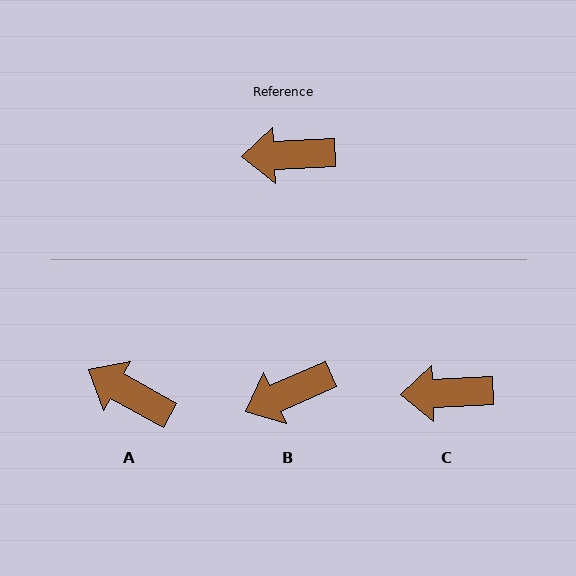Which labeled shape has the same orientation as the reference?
C.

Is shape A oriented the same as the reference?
No, it is off by about 32 degrees.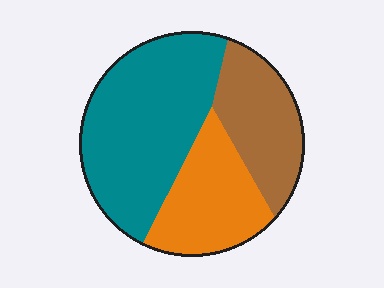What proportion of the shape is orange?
Orange takes up about one quarter (1/4) of the shape.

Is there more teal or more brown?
Teal.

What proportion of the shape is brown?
Brown covers around 25% of the shape.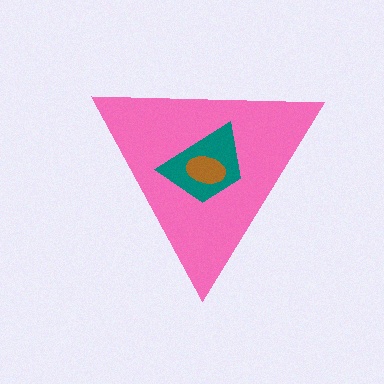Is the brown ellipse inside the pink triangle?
Yes.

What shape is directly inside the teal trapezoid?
The brown ellipse.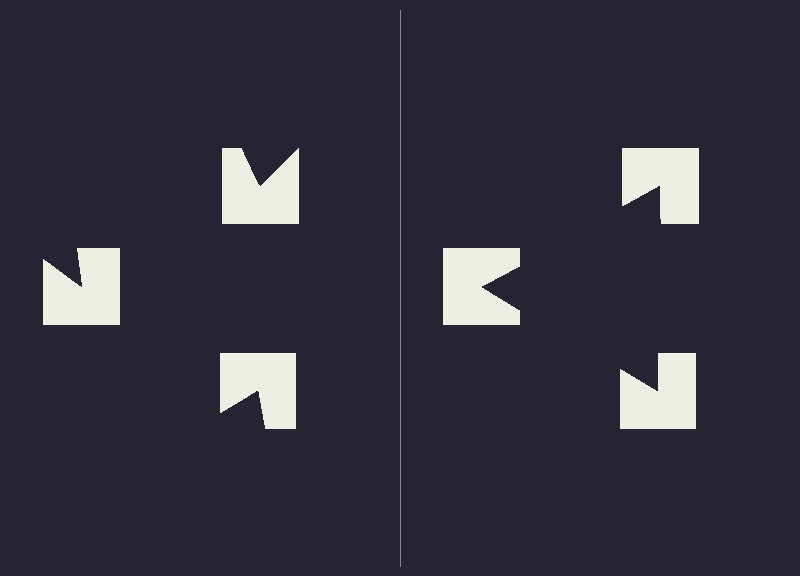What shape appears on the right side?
An illusory triangle.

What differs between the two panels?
The notched squares are positioned identically on both sides; only the wedge orientations differ. On the right they align to a triangle; on the left they are misaligned.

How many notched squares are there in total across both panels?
6 — 3 on each side.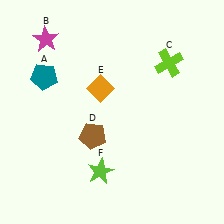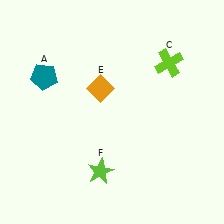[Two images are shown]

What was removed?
The magenta star (B), the brown pentagon (D) were removed in Image 2.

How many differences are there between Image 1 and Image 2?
There are 2 differences between the two images.